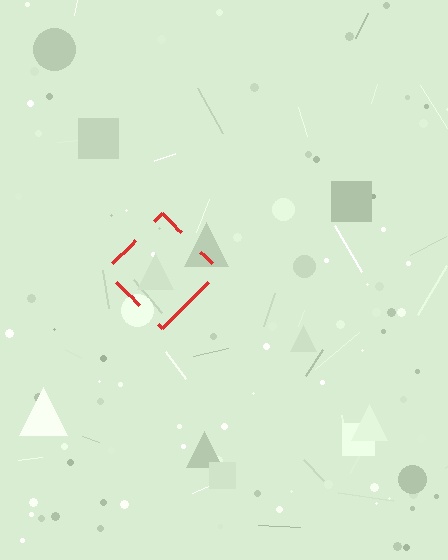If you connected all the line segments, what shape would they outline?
They would outline a diamond.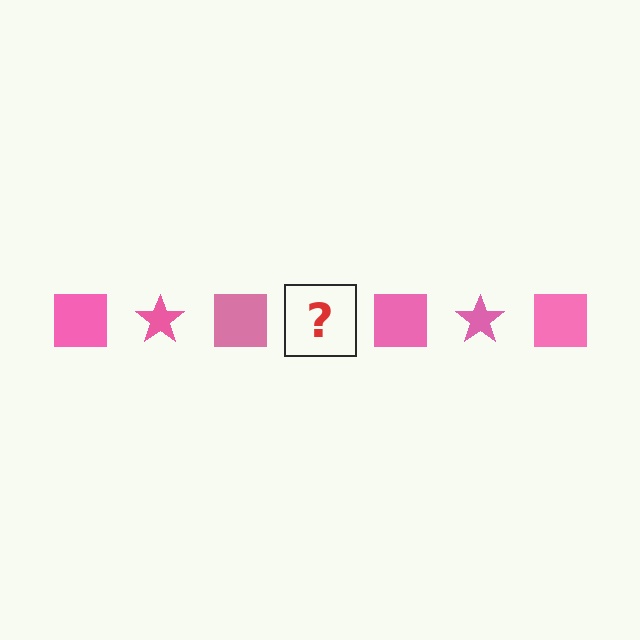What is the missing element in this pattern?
The missing element is a pink star.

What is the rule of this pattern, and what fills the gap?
The rule is that the pattern cycles through square, star shapes in pink. The gap should be filled with a pink star.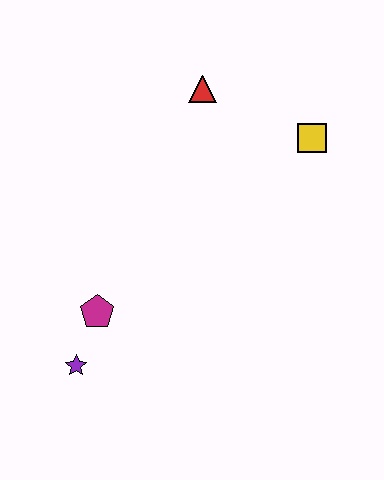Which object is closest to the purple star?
The magenta pentagon is closest to the purple star.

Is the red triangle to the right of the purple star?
Yes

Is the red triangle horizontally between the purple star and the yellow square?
Yes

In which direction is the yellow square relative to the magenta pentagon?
The yellow square is to the right of the magenta pentagon.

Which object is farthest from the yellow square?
The purple star is farthest from the yellow square.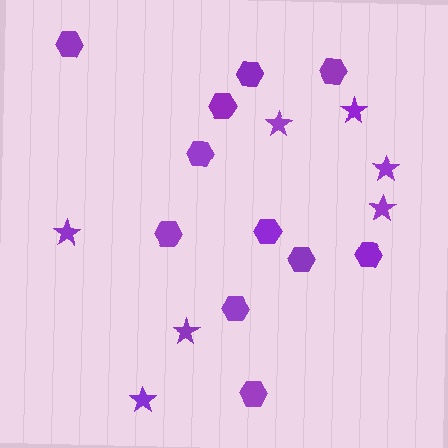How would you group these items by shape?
There are 2 groups: one group of hexagons (11) and one group of stars (7).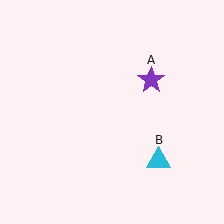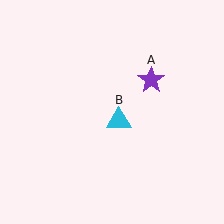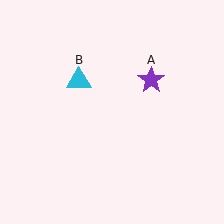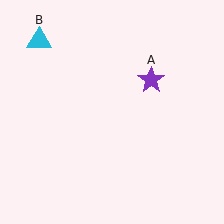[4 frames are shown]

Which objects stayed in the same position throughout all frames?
Purple star (object A) remained stationary.